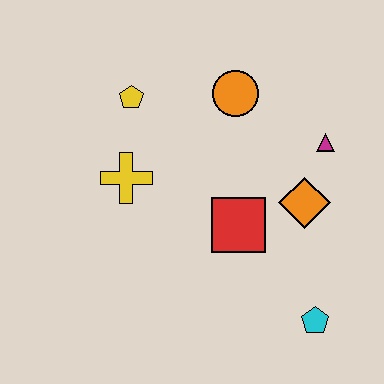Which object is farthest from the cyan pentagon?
The yellow pentagon is farthest from the cyan pentagon.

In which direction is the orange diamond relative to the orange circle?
The orange diamond is below the orange circle.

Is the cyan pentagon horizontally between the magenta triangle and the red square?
Yes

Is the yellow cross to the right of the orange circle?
No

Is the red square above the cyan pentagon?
Yes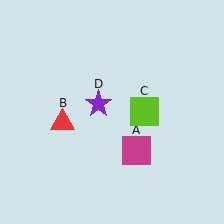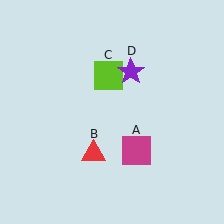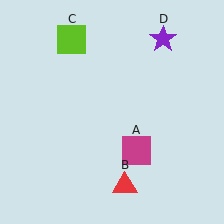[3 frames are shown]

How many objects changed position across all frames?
3 objects changed position: red triangle (object B), lime square (object C), purple star (object D).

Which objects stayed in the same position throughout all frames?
Magenta square (object A) remained stationary.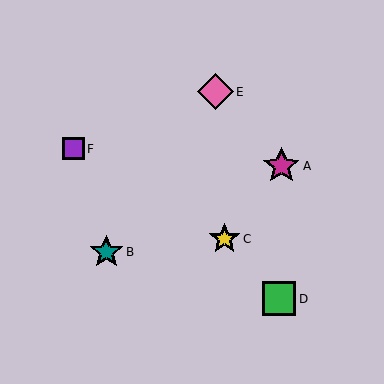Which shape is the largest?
The magenta star (labeled A) is the largest.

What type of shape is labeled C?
Shape C is a yellow star.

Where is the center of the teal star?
The center of the teal star is at (106, 252).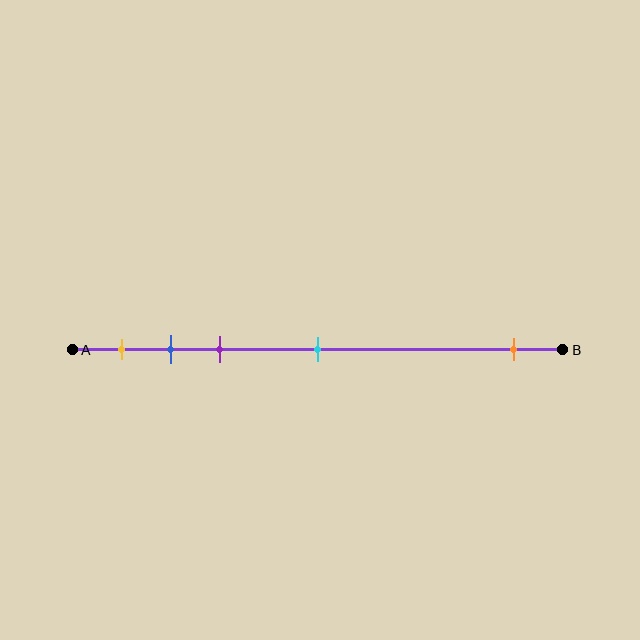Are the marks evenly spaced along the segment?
No, the marks are not evenly spaced.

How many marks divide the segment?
There are 5 marks dividing the segment.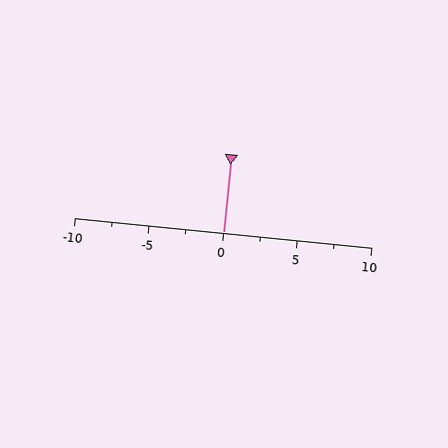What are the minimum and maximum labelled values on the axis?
The axis runs from -10 to 10.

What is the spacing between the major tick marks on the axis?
The major ticks are spaced 5 apart.